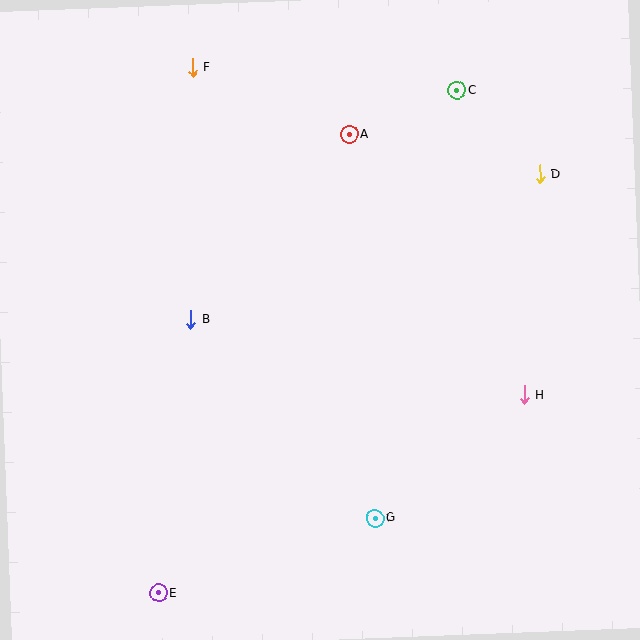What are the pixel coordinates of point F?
Point F is at (192, 67).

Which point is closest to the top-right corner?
Point D is closest to the top-right corner.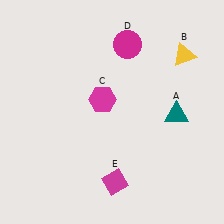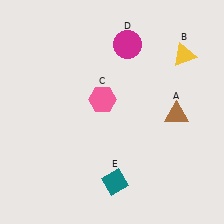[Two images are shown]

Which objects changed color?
A changed from teal to brown. C changed from magenta to pink. E changed from magenta to teal.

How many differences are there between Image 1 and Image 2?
There are 3 differences between the two images.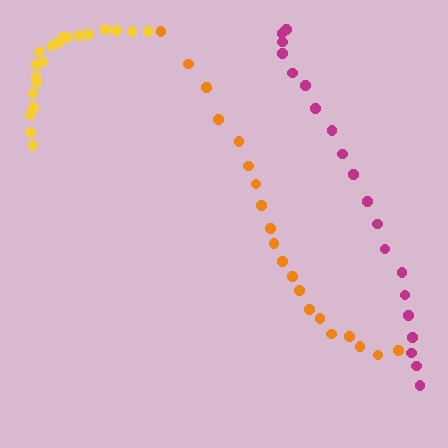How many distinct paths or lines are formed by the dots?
There are 3 distinct paths.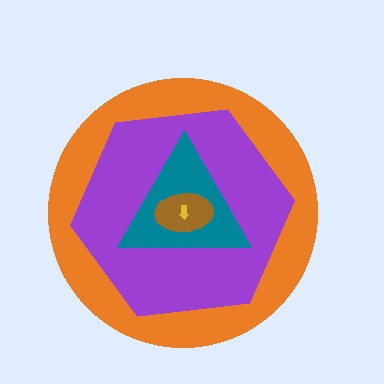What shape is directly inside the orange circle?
The purple hexagon.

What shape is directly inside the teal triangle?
The brown ellipse.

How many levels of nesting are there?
5.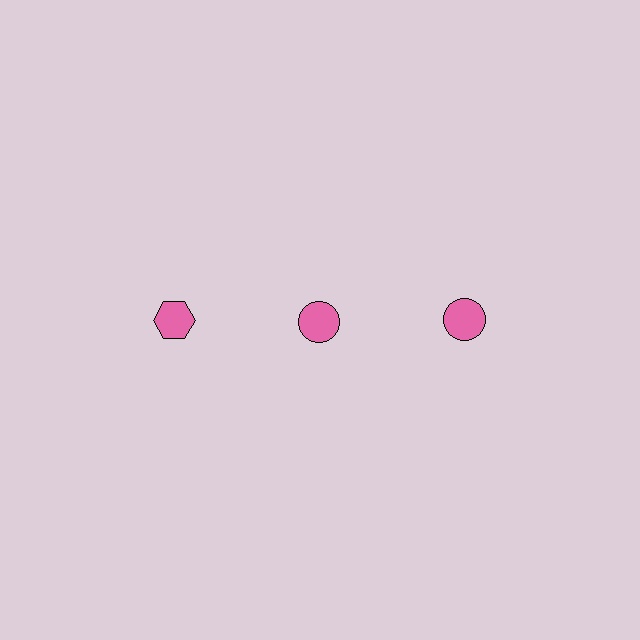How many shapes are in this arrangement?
There are 3 shapes arranged in a grid pattern.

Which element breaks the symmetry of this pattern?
The pink hexagon in the top row, leftmost column breaks the symmetry. All other shapes are pink circles.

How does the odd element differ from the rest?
It has a different shape: hexagon instead of circle.